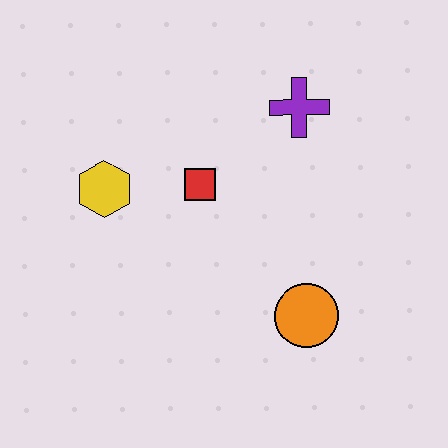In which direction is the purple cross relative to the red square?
The purple cross is to the right of the red square.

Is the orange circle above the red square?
No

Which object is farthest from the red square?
The orange circle is farthest from the red square.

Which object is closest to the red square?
The yellow hexagon is closest to the red square.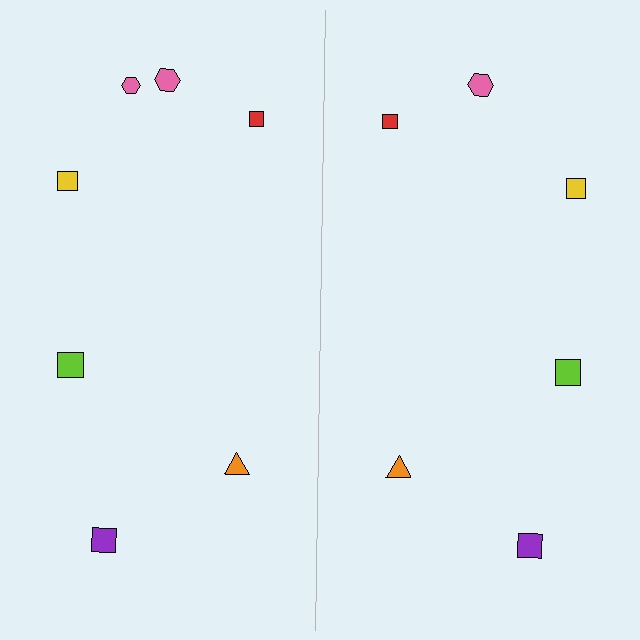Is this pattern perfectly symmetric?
No, the pattern is not perfectly symmetric. A pink hexagon is missing from the right side.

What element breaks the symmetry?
A pink hexagon is missing from the right side.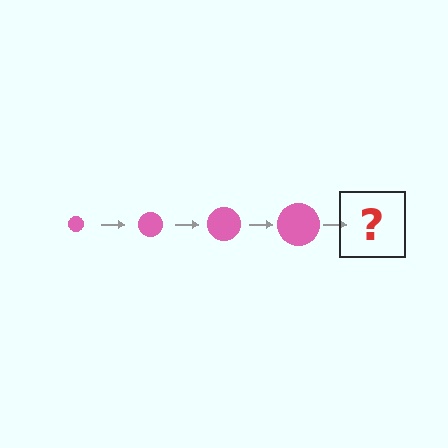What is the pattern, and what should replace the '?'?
The pattern is that the circle gets progressively larger each step. The '?' should be a pink circle, larger than the previous one.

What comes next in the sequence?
The next element should be a pink circle, larger than the previous one.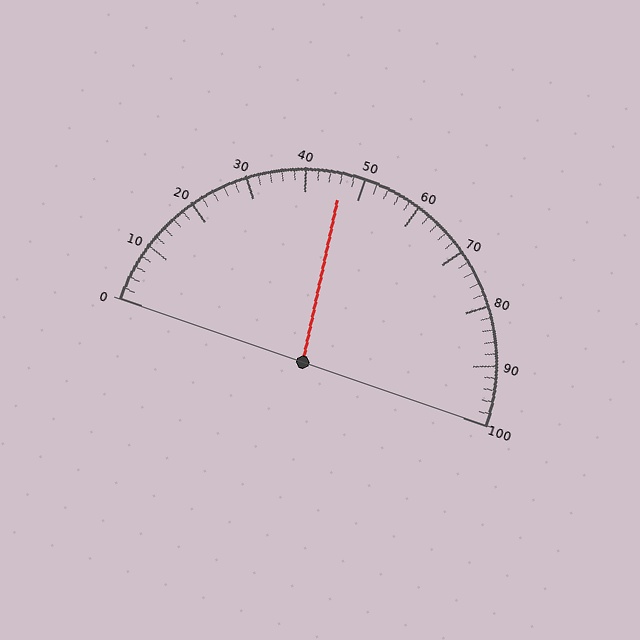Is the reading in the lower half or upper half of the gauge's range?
The reading is in the lower half of the range (0 to 100).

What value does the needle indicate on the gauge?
The needle indicates approximately 46.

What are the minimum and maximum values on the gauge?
The gauge ranges from 0 to 100.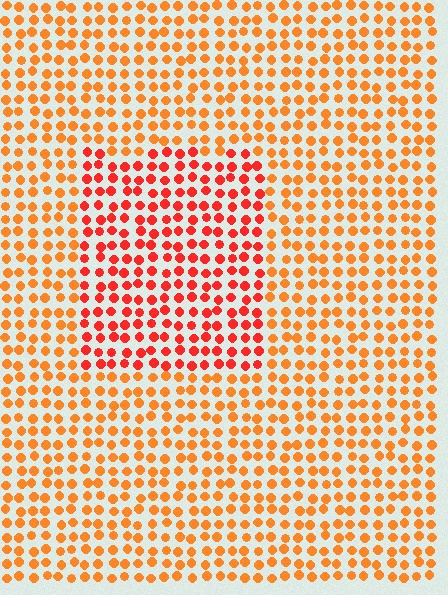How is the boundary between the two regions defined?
The boundary is defined purely by a slight shift in hue (about 27 degrees). Spacing, size, and orientation are identical on both sides.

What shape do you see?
I see a rectangle.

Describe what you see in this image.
The image is filled with small orange elements in a uniform arrangement. A rectangle-shaped region is visible where the elements are tinted to a slightly different hue, forming a subtle color boundary.